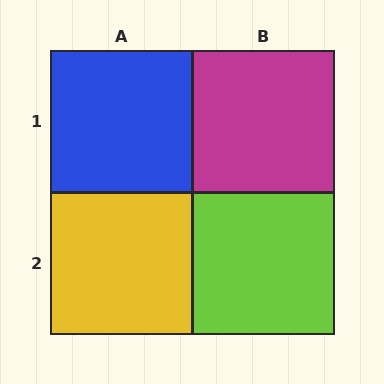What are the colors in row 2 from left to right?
Yellow, lime.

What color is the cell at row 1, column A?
Blue.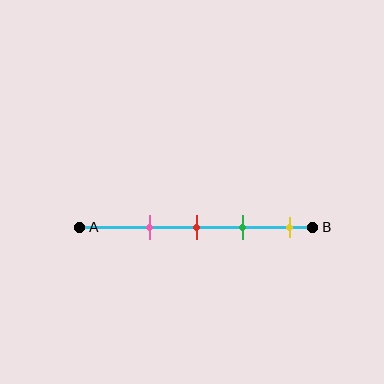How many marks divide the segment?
There are 4 marks dividing the segment.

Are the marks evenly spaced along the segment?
Yes, the marks are approximately evenly spaced.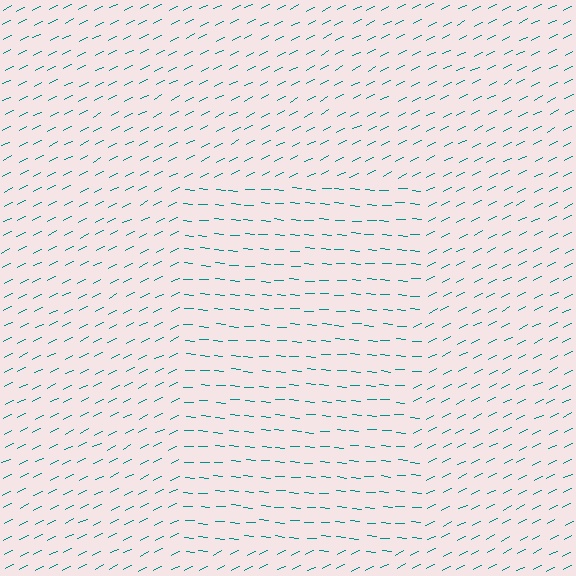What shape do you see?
I see a rectangle.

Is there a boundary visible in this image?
Yes, there is a texture boundary formed by a change in line orientation.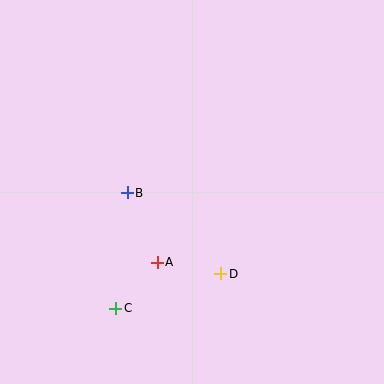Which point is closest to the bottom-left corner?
Point C is closest to the bottom-left corner.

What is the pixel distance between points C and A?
The distance between C and A is 62 pixels.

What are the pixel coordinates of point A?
Point A is at (157, 262).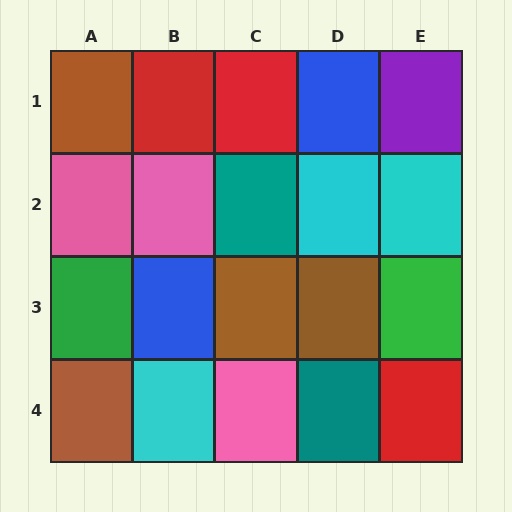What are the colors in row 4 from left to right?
Brown, cyan, pink, teal, red.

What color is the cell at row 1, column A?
Brown.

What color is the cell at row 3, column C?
Brown.